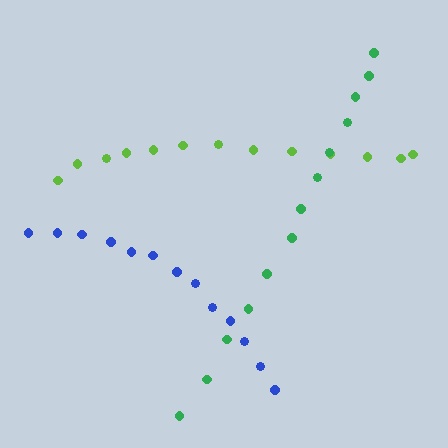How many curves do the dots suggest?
There are 3 distinct paths.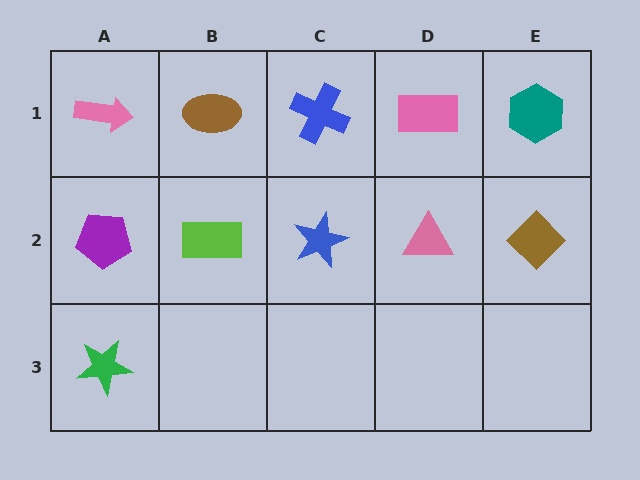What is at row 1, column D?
A pink rectangle.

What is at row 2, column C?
A blue star.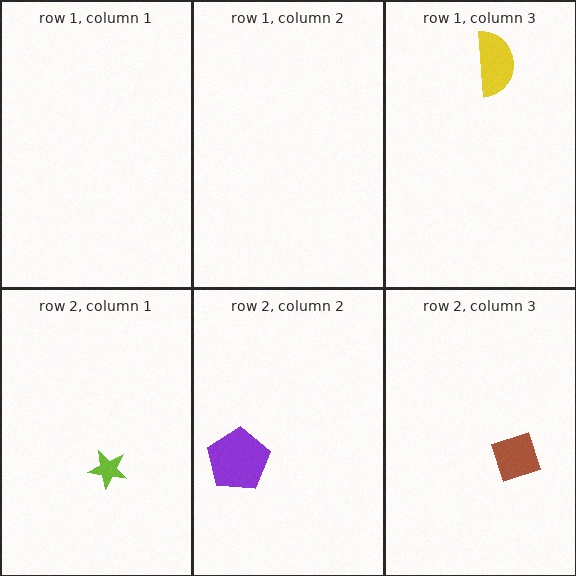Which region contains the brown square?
The row 2, column 3 region.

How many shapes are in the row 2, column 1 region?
1.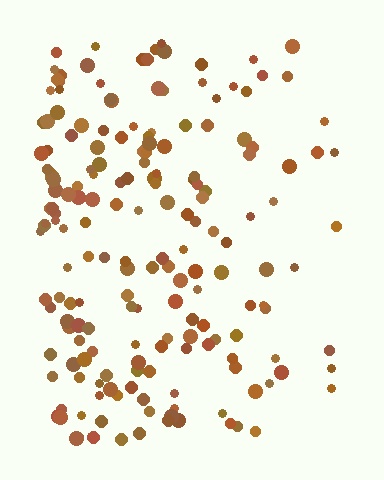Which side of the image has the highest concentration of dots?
The left.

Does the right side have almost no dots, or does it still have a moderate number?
Still a moderate number, just noticeably fewer than the left.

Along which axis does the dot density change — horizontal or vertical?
Horizontal.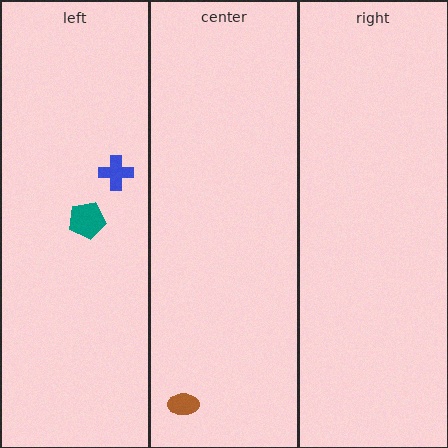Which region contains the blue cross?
The left region.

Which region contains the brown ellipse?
The center region.